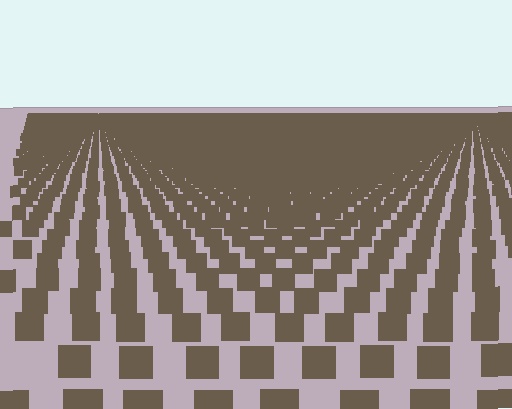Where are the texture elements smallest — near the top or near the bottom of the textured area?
Near the top.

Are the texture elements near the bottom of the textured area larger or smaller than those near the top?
Larger. Near the bottom, elements are closer to the viewer and appear at a bigger on-screen size.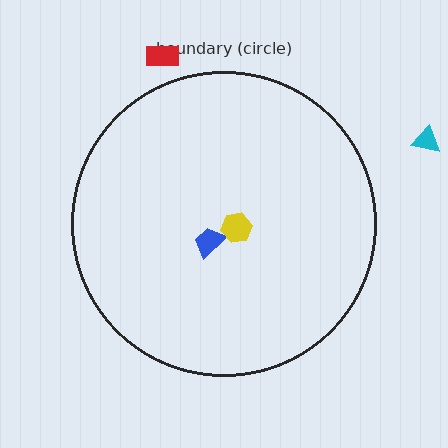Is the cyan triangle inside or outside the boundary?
Outside.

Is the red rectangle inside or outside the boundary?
Outside.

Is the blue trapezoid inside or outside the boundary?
Inside.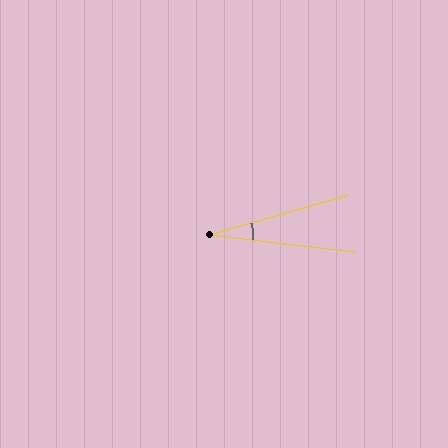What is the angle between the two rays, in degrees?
Approximately 23 degrees.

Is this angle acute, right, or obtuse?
It is acute.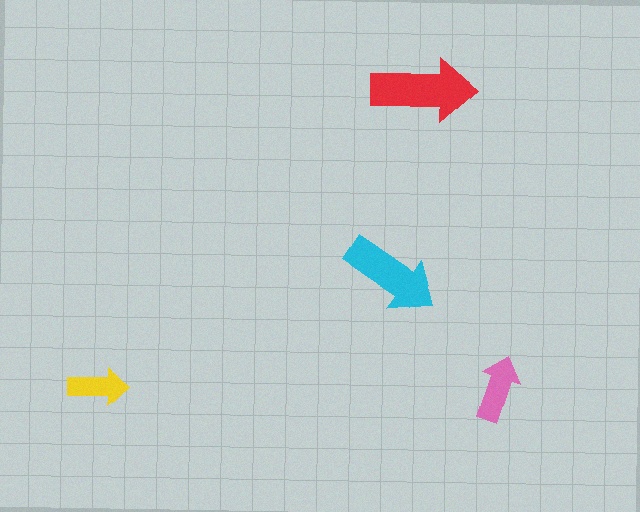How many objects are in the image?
There are 4 objects in the image.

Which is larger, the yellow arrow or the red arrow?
The red one.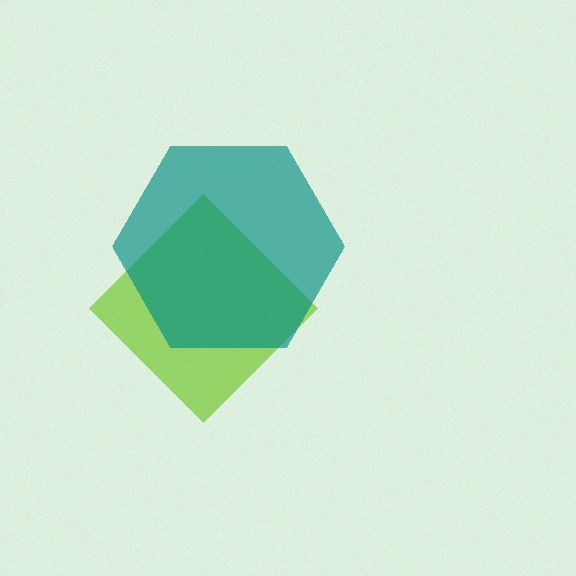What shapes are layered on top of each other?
The layered shapes are: a lime diamond, a teal hexagon.